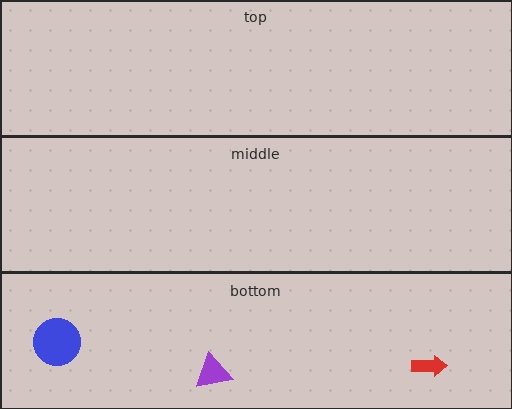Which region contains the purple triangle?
The bottom region.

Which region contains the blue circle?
The bottom region.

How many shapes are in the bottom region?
3.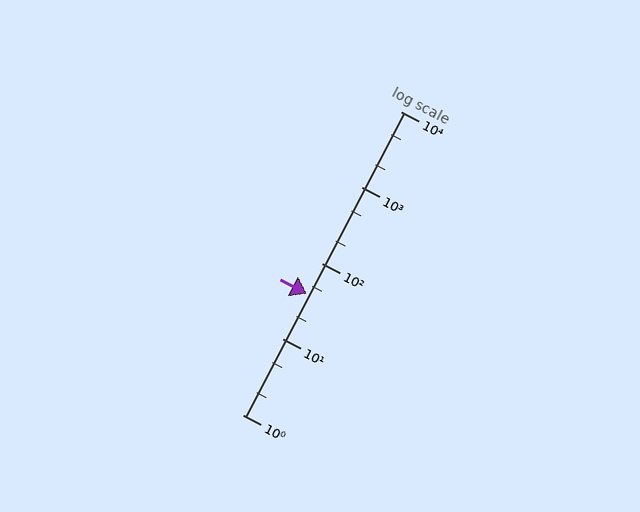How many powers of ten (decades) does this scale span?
The scale spans 4 decades, from 1 to 10000.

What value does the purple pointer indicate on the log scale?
The pointer indicates approximately 40.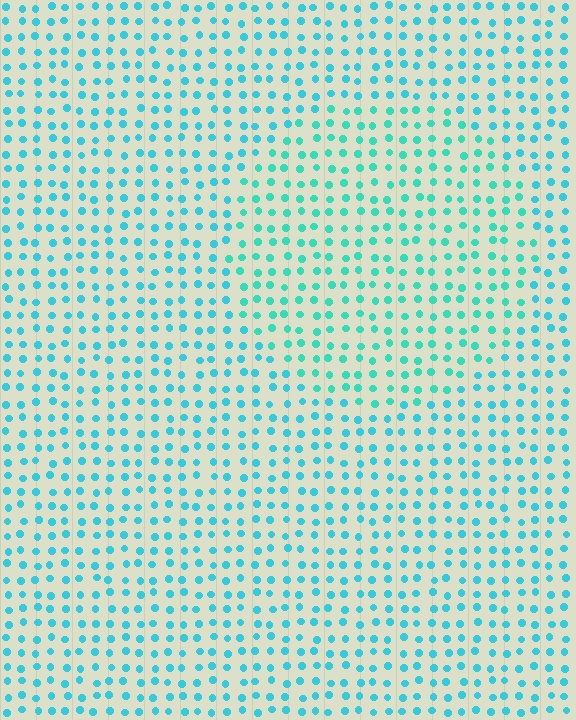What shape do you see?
I see a circle.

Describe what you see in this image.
The image is filled with small cyan elements in a uniform arrangement. A circle-shaped region is visible where the elements are tinted to a slightly different hue, forming a subtle color boundary.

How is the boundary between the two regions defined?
The boundary is defined purely by a slight shift in hue (about 20 degrees). Spacing, size, and orientation are identical on both sides.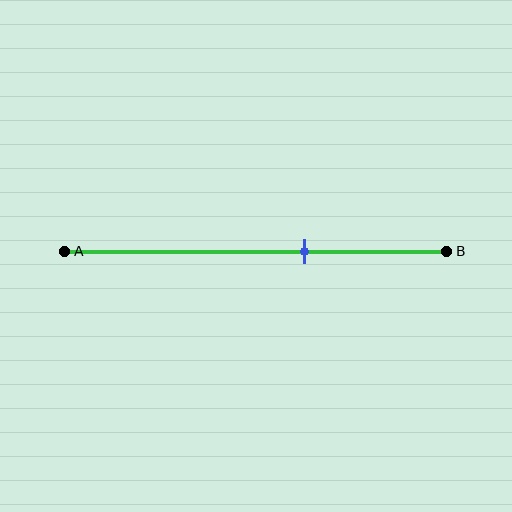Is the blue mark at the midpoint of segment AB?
No, the mark is at about 65% from A, not at the 50% midpoint.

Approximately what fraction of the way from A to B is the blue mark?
The blue mark is approximately 65% of the way from A to B.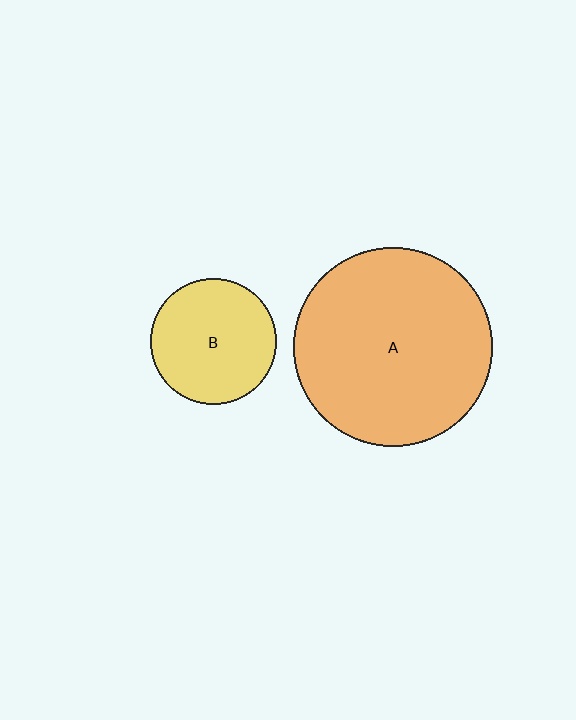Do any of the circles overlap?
No, none of the circles overlap.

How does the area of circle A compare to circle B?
Approximately 2.5 times.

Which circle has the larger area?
Circle A (orange).